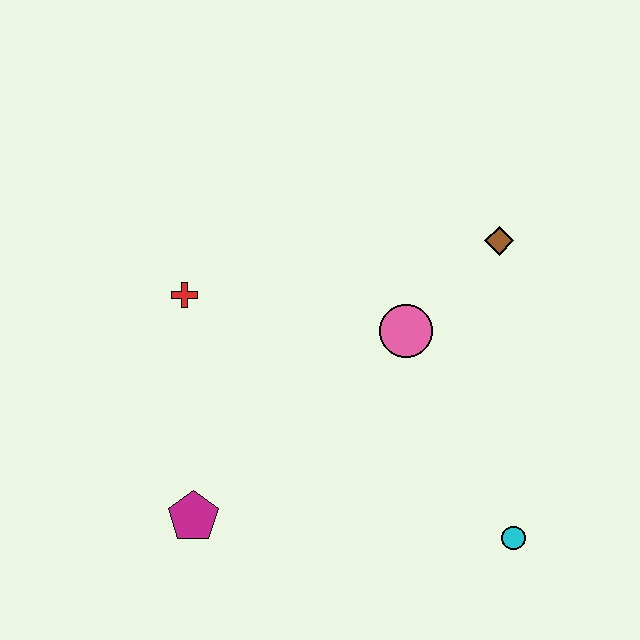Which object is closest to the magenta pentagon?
The red cross is closest to the magenta pentagon.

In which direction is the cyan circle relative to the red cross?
The cyan circle is to the right of the red cross.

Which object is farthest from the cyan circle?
The red cross is farthest from the cyan circle.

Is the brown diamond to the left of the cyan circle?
Yes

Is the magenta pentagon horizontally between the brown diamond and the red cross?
Yes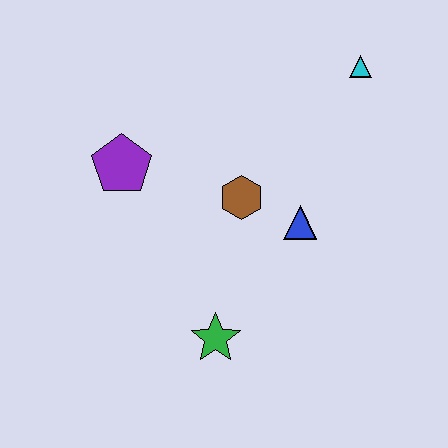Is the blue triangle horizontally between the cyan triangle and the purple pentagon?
Yes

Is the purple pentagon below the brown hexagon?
No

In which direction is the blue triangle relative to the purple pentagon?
The blue triangle is to the right of the purple pentagon.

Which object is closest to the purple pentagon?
The brown hexagon is closest to the purple pentagon.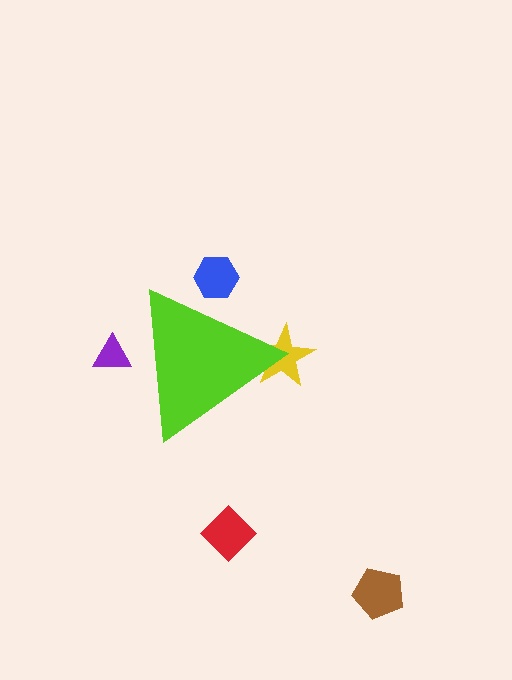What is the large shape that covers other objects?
A lime triangle.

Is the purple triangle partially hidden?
Yes, the purple triangle is partially hidden behind the lime triangle.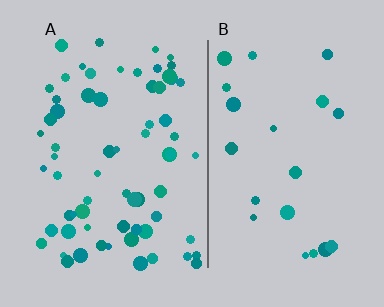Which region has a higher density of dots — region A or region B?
A (the left).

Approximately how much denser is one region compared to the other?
Approximately 3.1× — region A over region B.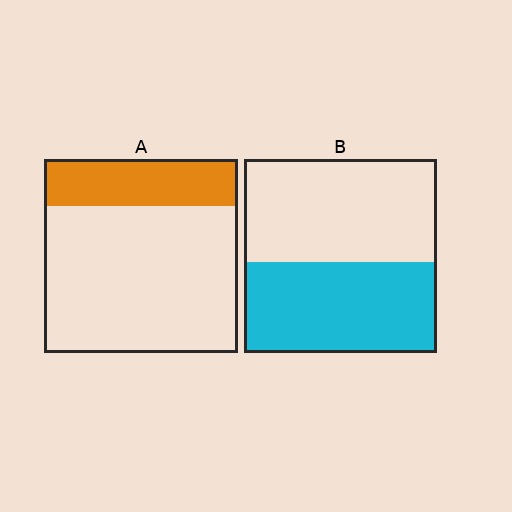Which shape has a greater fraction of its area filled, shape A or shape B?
Shape B.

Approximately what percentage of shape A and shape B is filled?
A is approximately 25% and B is approximately 45%.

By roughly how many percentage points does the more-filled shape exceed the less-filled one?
By roughly 25 percentage points (B over A).